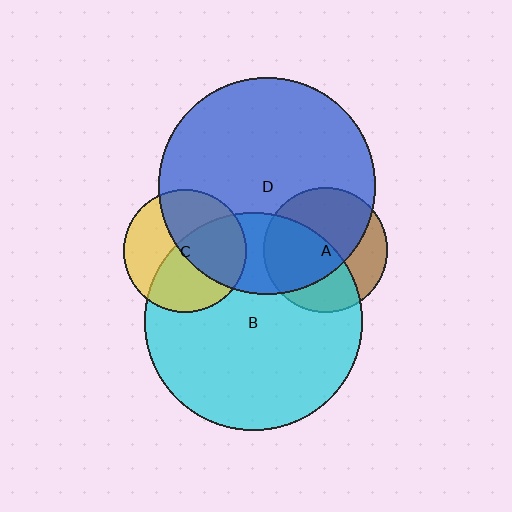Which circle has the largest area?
Circle B (cyan).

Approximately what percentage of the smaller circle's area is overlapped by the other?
Approximately 25%.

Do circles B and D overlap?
Yes.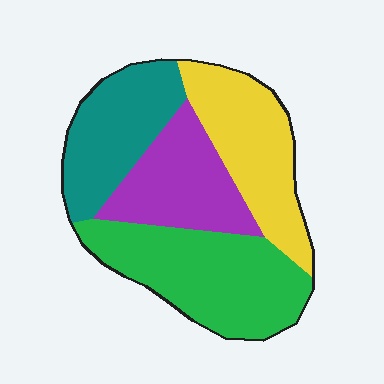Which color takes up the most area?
Green, at roughly 30%.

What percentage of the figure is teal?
Teal covers 22% of the figure.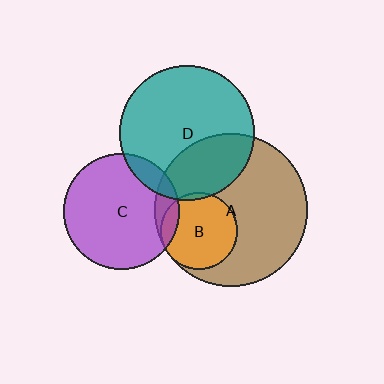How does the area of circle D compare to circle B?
Approximately 3.1 times.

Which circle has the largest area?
Circle A (brown).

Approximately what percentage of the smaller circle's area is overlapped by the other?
Approximately 5%.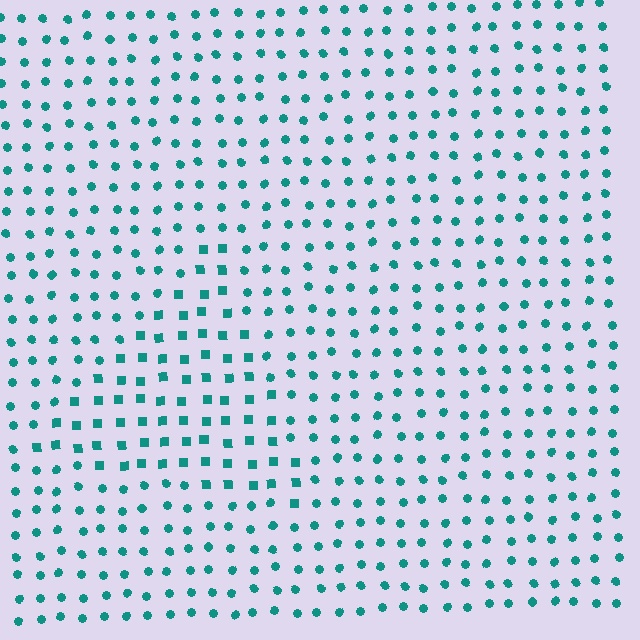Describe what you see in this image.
The image is filled with small teal elements arranged in a uniform grid. A triangle-shaped region contains squares, while the surrounding area contains circles. The boundary is defined purely by the change in element shape.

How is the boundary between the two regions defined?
The boundary is defined by a change in element shape: squares inside vs. circles outside. All elements share the same color and spacing.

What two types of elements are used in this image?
The image uses squares inside the triangle region and circles outside it.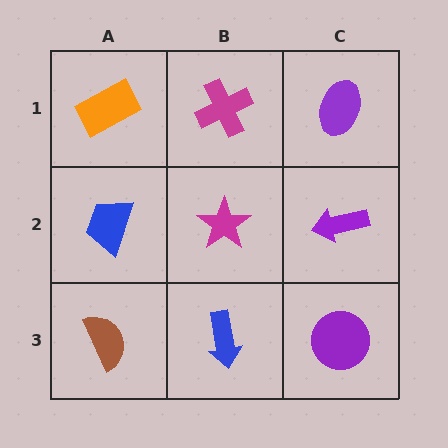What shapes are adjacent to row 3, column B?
A magenta star (row 2, column B), a brown semicircle (row 3, column A), a purple circle (row 3, column C).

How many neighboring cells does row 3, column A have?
2.